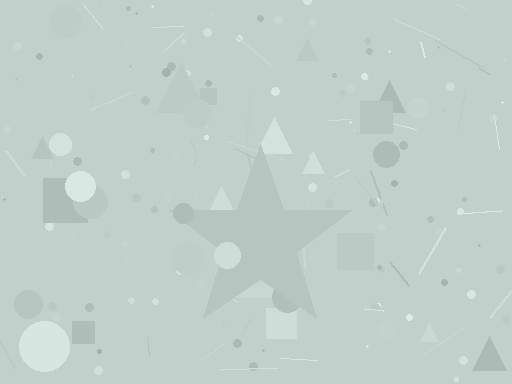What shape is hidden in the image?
A star is hidden in the image.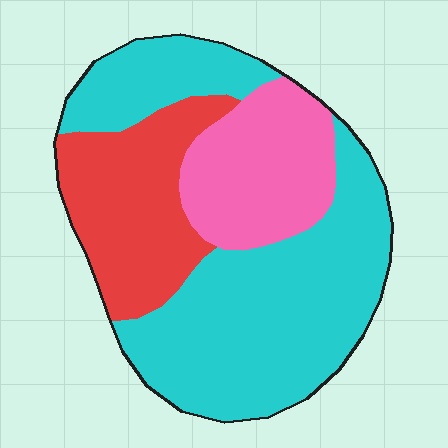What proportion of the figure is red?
Red covers 24% of the figure.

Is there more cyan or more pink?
Cyan.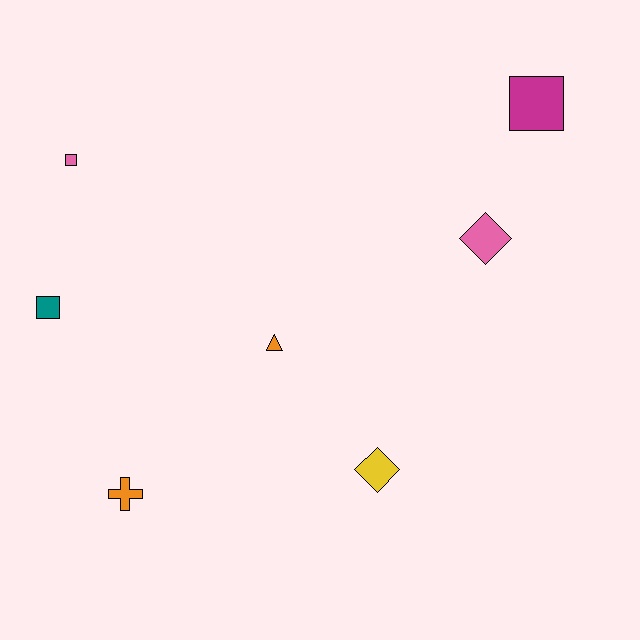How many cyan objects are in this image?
There are no cyan objects.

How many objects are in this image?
There are 7 objects.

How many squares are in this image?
There are 3 squares.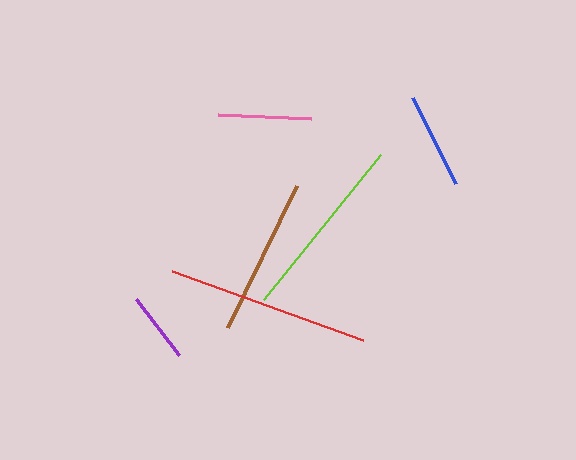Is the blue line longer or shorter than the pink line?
The blue line is longer than the pink line.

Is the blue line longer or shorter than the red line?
The red line is longer than the blue line.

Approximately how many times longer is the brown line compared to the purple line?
The brown line is approximately 2.2 times the length of the purple line.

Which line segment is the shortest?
The purple line is the shortest at approximately 71 pixels.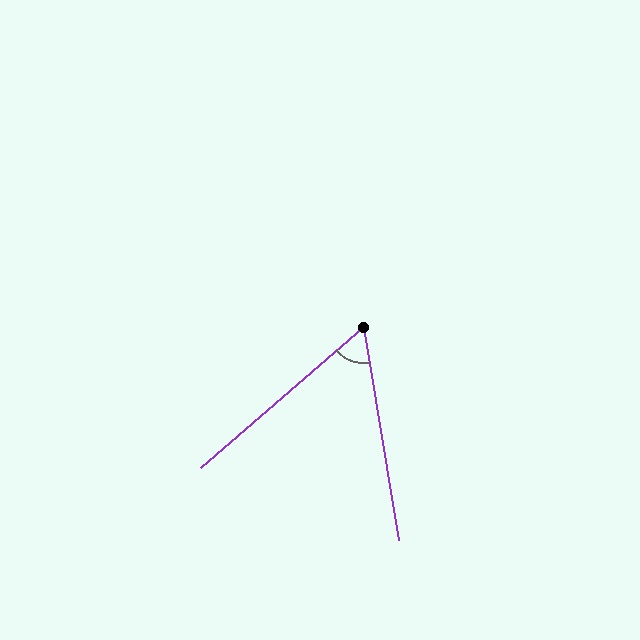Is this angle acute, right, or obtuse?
It is acute.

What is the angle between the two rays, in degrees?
Approximately 58 degrees.